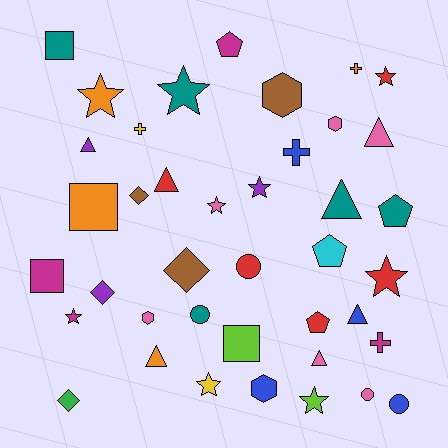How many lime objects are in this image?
There are 2 lime objects.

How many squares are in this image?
There are 4 squares.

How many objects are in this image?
There are 40 objects.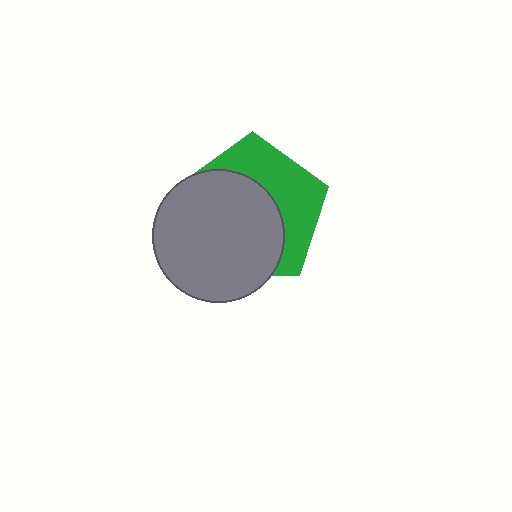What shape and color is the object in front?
The object in front is a gray circle.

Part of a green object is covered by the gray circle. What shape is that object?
It is a pentagon.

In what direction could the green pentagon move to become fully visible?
The green pentagon could move toward the upper-right. That would shift it out from behind the gray circle entirely.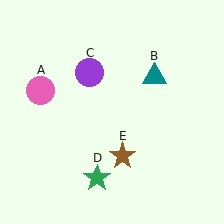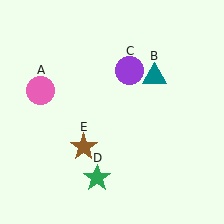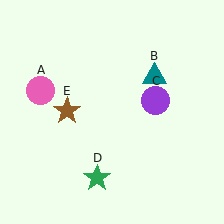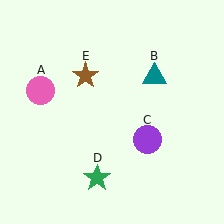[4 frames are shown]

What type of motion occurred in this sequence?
The purple circle (object C), brown star (object E) rotated clockwise around the center of the scene.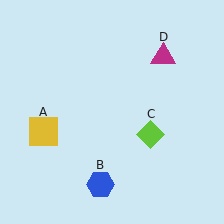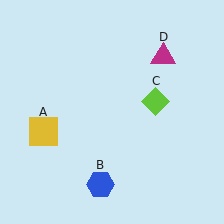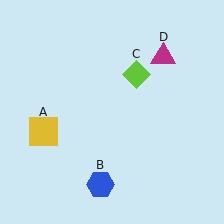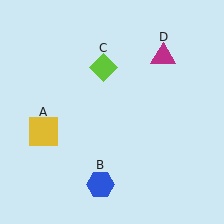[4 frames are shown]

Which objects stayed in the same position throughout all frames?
Yellow square (object A) and blue hexagon (object B) and magenta triangle (object D) remained stationary.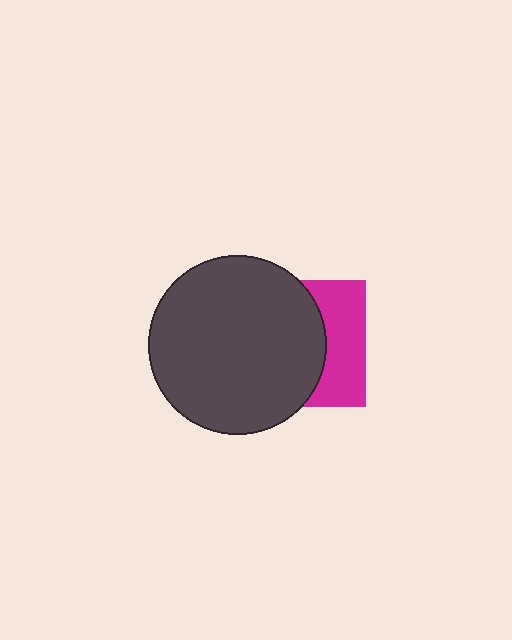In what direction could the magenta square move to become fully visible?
The magenta square could move right. That would shift it out from behind the dark gray circle entirely.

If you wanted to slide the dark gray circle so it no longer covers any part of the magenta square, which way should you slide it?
Slide it left — that is the most direct way to separate the two shapes.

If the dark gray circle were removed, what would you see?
You would see the complete magenta square.